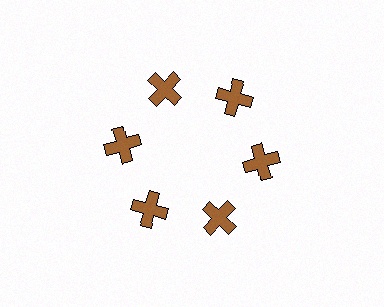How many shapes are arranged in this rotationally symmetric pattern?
There are 6 shapes, arranged in 6 groups of 1.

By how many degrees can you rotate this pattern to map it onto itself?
The pattern maps onto itself every 60 degrees of rotation.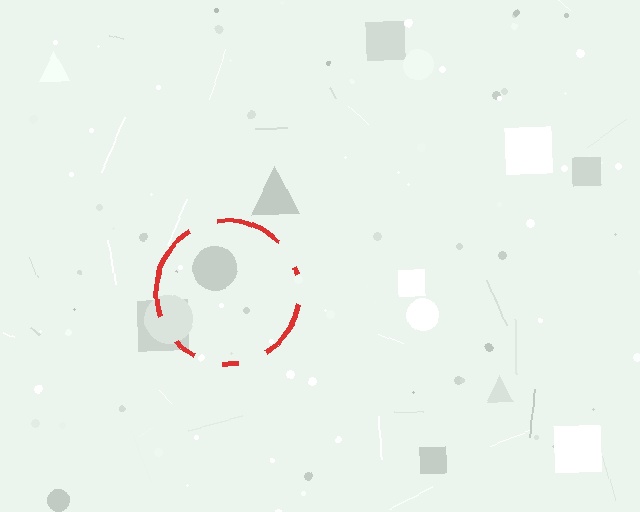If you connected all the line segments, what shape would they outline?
They would outline a circle.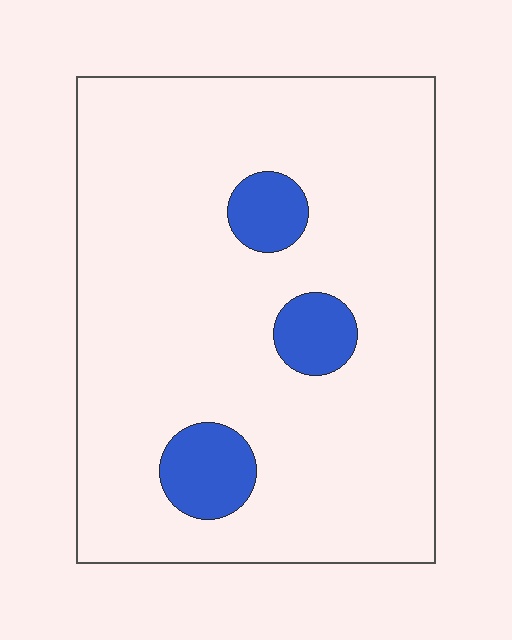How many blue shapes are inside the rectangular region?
3.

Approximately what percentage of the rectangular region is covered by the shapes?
Approximately 10%.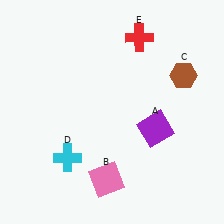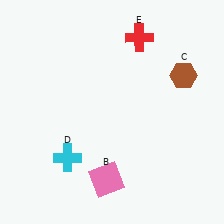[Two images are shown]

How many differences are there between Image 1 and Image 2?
There is 1 difference between the two images.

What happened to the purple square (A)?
The purple square (A) was removed in Image 2. It was in the bottom-right area of Image 1.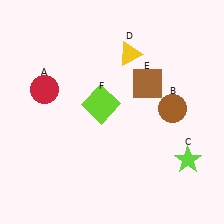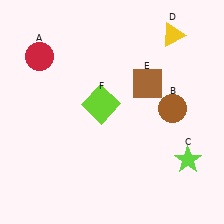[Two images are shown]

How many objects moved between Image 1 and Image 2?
2 objects moved between the two images.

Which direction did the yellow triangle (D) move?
The yellow triangle (D) moved right.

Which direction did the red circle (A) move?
The red circle (A) moved up.